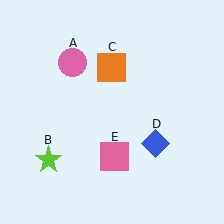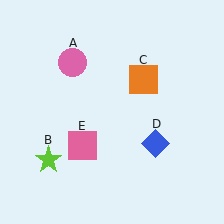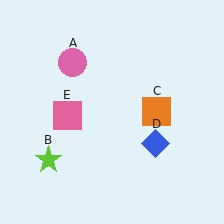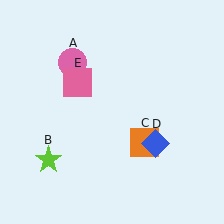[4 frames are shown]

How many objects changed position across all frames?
2 objects changed position: orange square (object C), pink square (object E).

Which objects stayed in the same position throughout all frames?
Pink circle (object A) and lime star (object B) and blue diamond (object D) remained stationary.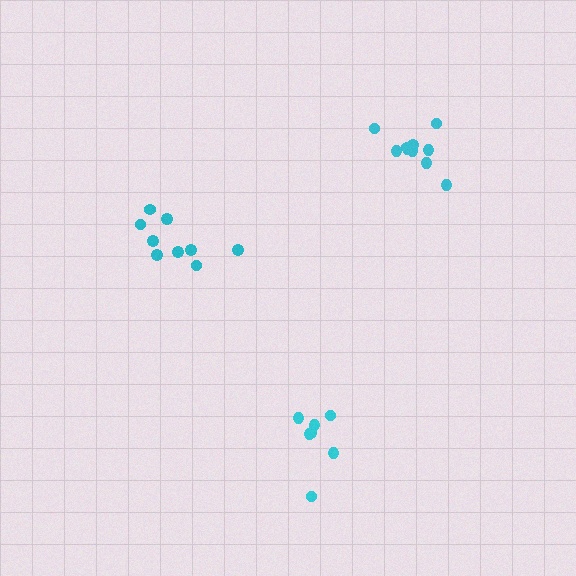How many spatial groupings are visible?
There are 3 spatial groupings.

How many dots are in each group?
Group 1: 7 dots, Group 2: 10 dots, Group 3: 9 dots (26 total).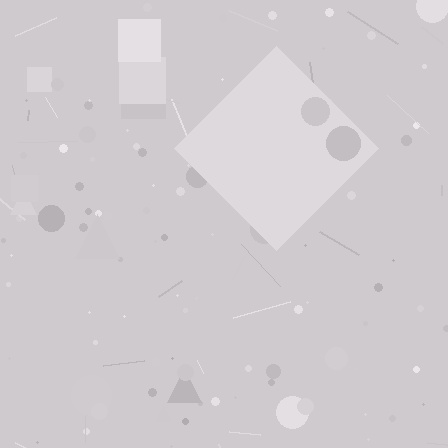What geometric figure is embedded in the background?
A diamond is embedded in the background.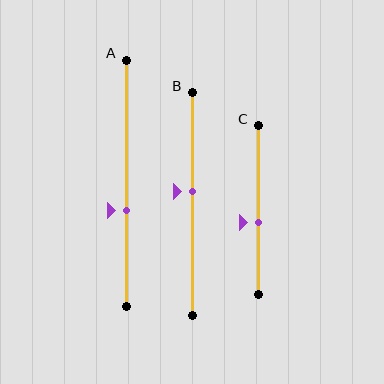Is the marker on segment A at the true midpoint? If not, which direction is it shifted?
No, the marker on segment A is shifted downward by about 11% of the segment length.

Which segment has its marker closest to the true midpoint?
Segment B has its marker closest to the true midpoint.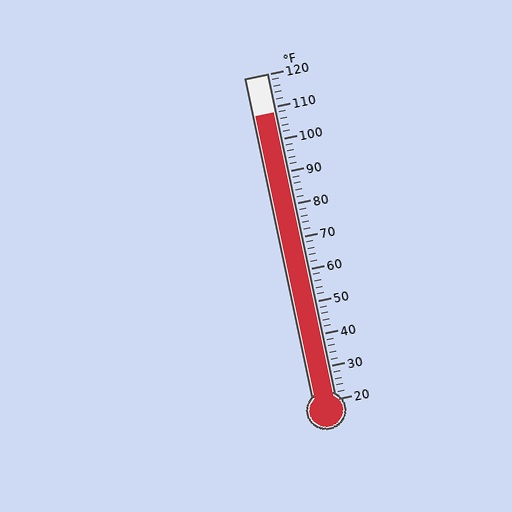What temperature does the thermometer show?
The thermometer shows approximately 108°F.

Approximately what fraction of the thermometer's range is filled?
The thermometer is filled to approximately 90% of its range.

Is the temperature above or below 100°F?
The temperature is above 100°F.